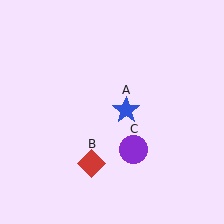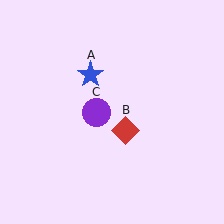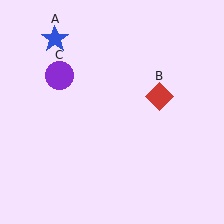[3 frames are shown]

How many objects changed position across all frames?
3 objects changed position: blue star (object A), red diamond (object B), purple circle (object C).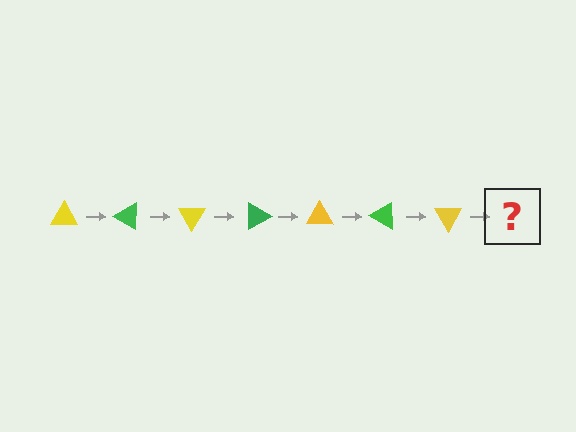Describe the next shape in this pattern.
It should be a green triangle, rotated 210 degrees from the start.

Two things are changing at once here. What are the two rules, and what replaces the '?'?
The two rules are that it rotates 30 degrees each step and the color cycles through yellow and green. The '?' should be a green triangle, rotated 210 degrees from the start.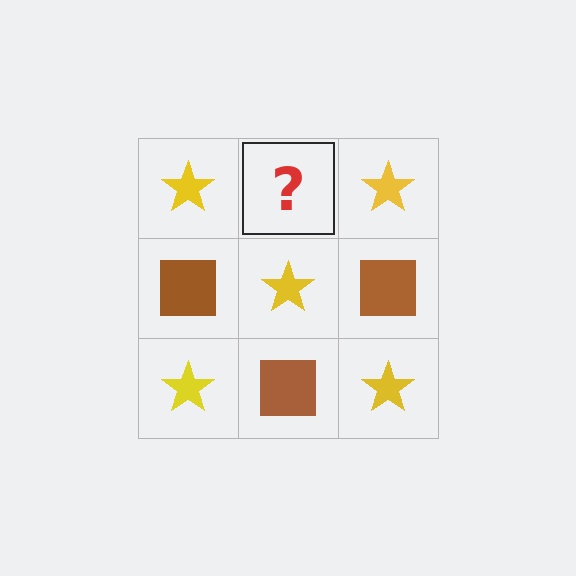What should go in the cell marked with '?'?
The missing cell should contain a brown square.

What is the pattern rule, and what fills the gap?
The rule is that it alternates yellow star and brown square in a checkerboard pattern. The gap should be filled with a brown square.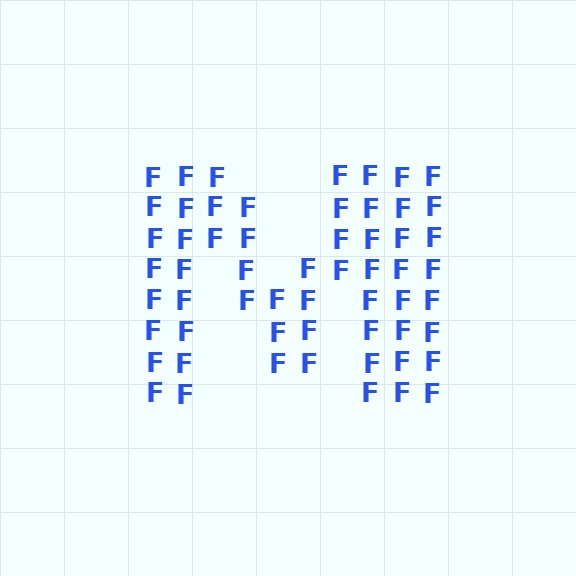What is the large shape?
The large shape is the letter M.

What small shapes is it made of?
It is made of small letter F's.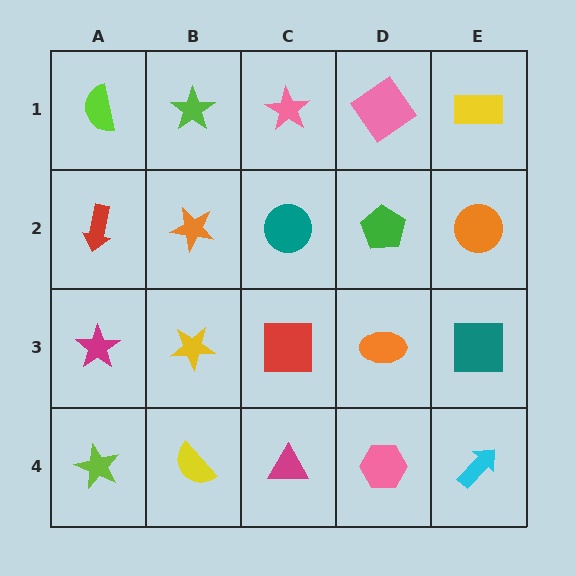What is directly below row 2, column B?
A yellow star.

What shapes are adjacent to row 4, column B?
A yellow star (row 3, column B), a lime star (row 4, column A), a magenta triangle (row 4, column C).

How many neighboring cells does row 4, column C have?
3.